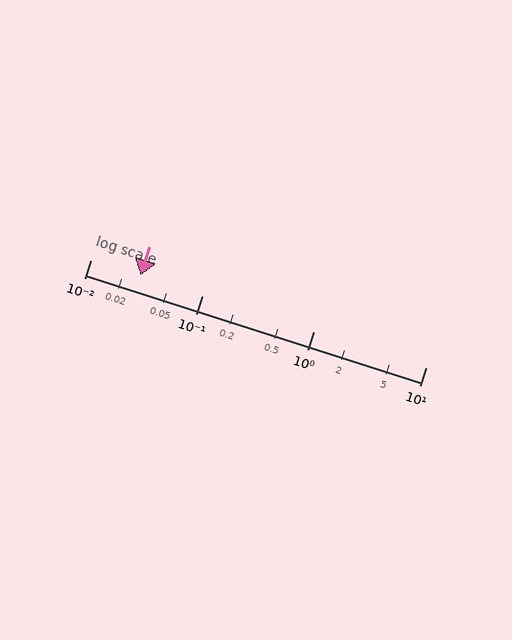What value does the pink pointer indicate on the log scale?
The pointer indicates approximately 0.028.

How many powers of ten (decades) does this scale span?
The scale spans 3 decades, from 0.01 to 10.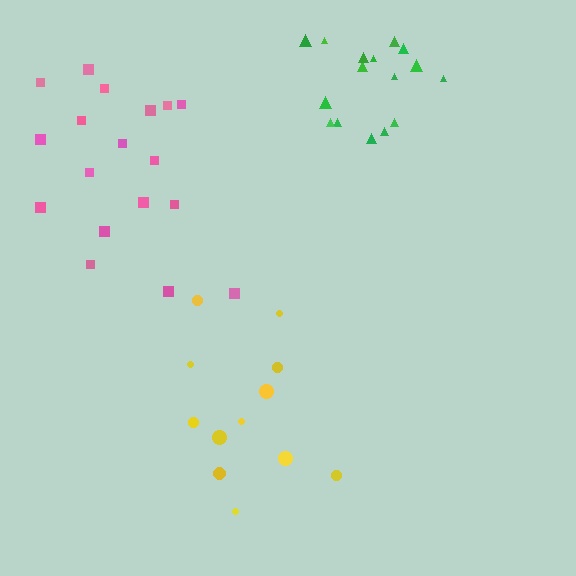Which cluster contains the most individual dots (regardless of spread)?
Pink (18).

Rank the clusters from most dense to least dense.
green, pink, yellow.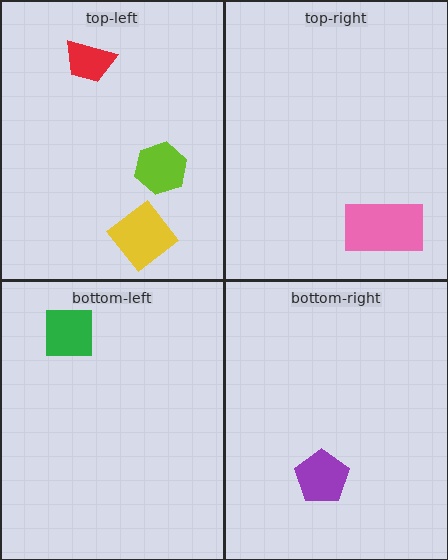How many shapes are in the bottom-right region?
1.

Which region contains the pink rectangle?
The top-right region.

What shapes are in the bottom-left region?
The green square.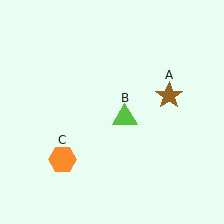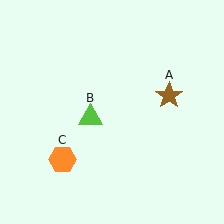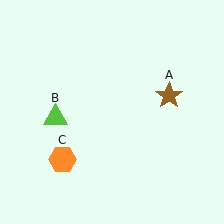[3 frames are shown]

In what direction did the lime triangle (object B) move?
The lime triangle (object B) moved left.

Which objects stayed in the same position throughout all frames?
Brown star (object A) and orange hexagon (object C) remained stationary.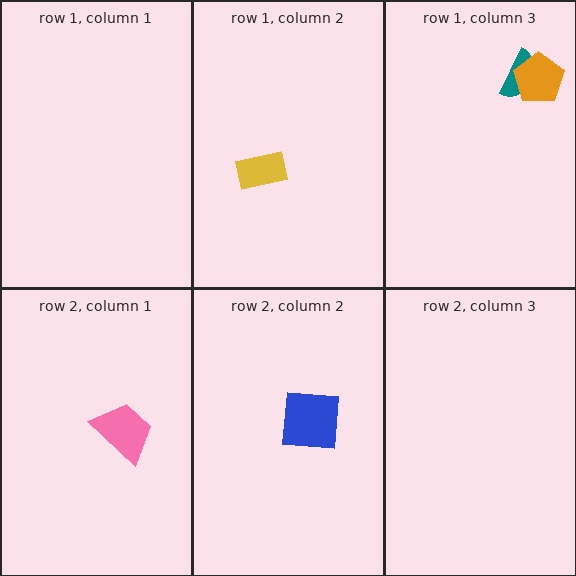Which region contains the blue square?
The row 2, column 2 region.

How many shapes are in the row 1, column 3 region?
2.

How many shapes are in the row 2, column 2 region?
1.